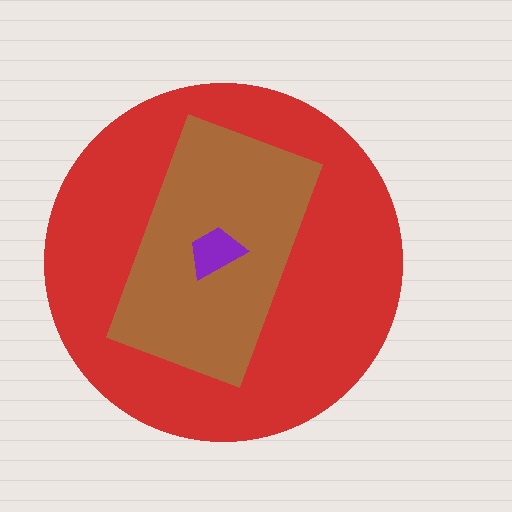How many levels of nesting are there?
3.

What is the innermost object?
The purple trapezoid.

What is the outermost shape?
The red circle.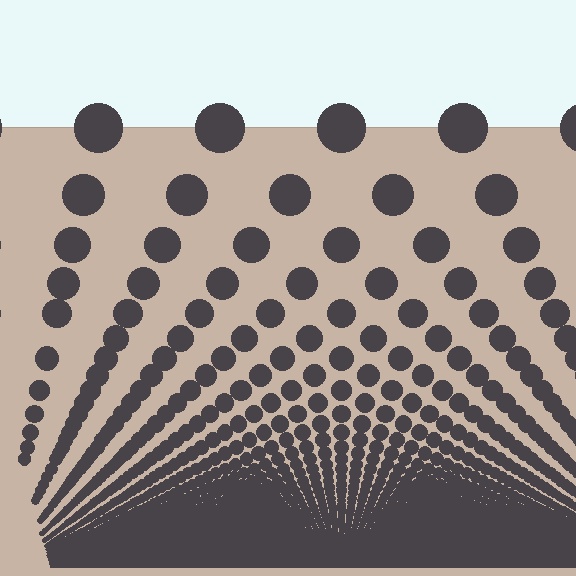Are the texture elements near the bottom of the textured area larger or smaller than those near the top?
Smaller. The gradient is inverted — elements near the bottom are smaller and denser.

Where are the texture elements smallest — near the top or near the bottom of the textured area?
Near the bottom.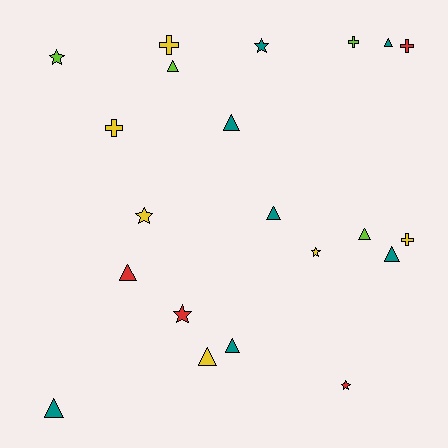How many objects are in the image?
There are 21 objects.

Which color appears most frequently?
Teal, with 7 objects.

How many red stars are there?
There are 2 red stars.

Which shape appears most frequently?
Triangle, with 10 objects.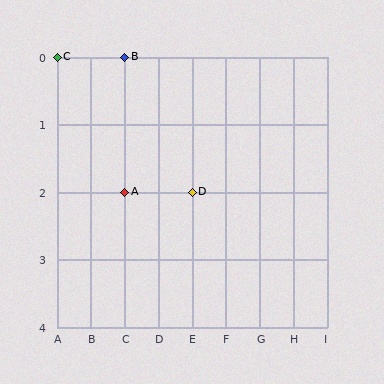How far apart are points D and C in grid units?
Points D and C are 4 columns and 2 rows apart (about 4.5 grid units diagonally).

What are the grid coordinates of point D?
Point D is at grid coordinates (E, 2).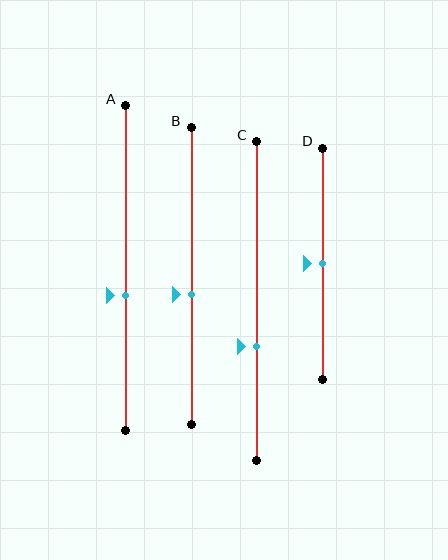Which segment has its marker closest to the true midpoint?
Segment D has its marker closest to the true midpoint.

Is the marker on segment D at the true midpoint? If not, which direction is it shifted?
Yes, the marker on segment D is at the true midpoint.